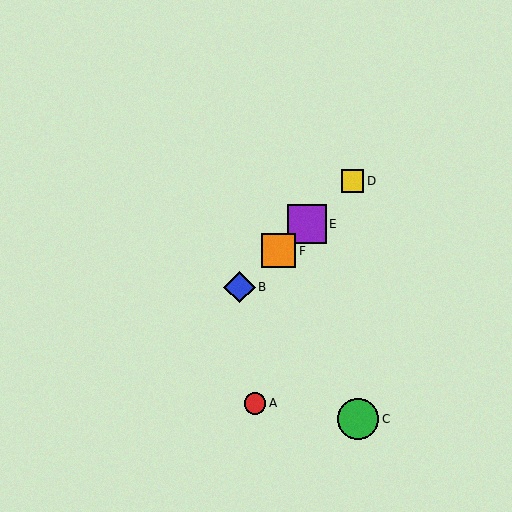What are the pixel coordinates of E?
Object E is at (307, 224).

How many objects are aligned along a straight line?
4 objects (B, D, E, F) are aligned along a straight line.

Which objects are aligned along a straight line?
Objects B, D, E, F are aligned along a straight line.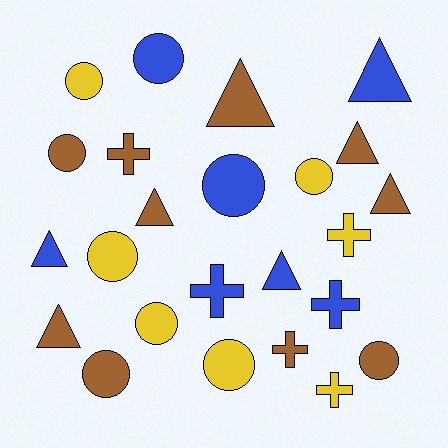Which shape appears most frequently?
Circle, with 10 objects.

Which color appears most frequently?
Brown, with 10 objects.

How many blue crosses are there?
There are 2 blue crosses.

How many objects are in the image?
There are 24 objects.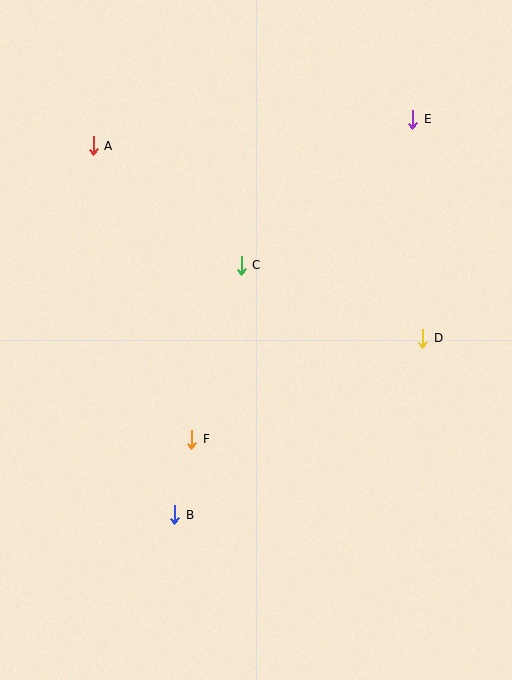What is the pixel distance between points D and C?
The distance between D and C is 196 pixels.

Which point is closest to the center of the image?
Point C at (241, 265) is closest to the center.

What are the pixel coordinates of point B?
Point B is at (175, 515).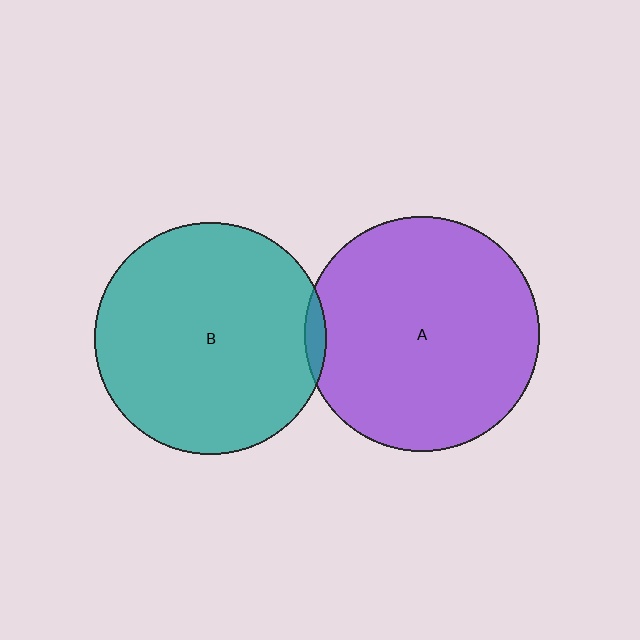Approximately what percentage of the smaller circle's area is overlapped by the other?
Approximately 5%.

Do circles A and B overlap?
Yes.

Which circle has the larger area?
Circle A (purple).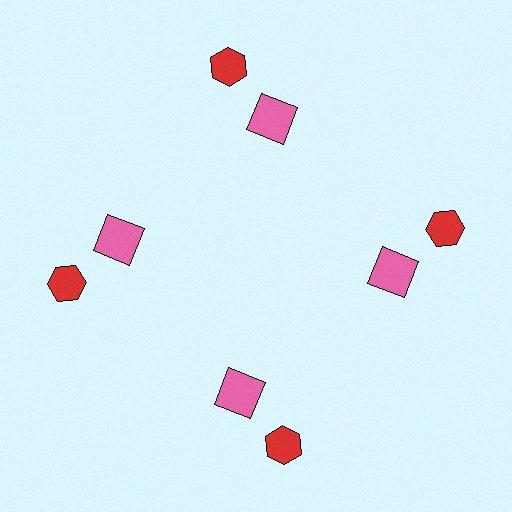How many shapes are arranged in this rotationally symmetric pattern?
There are 8 shapes, arranged in 4 groups of 2.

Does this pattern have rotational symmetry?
Yes, this pattern has 4-fold rotational symmetry. It looks the same after rotating 90 degrees around the center.